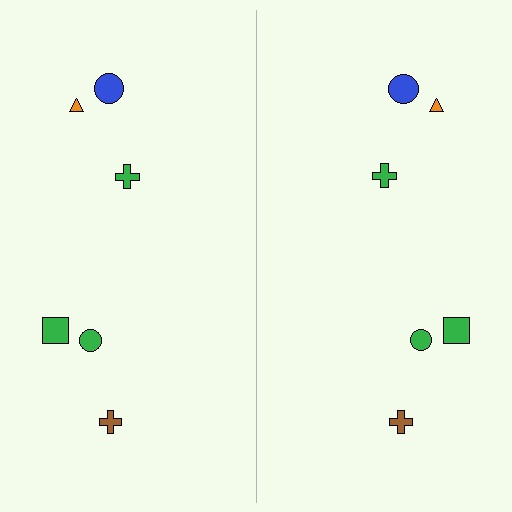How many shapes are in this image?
There are 12 shapes in this image.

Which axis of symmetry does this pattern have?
The pattern has a vertical axis of symmetry running through the center of the image.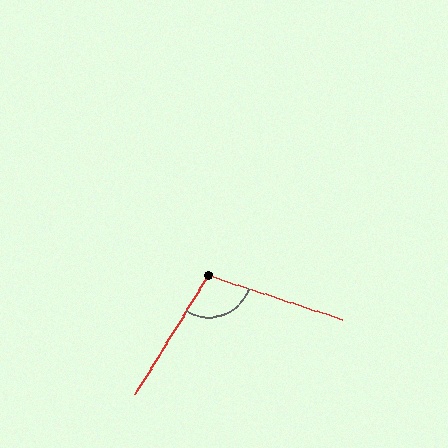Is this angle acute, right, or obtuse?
It is obtuse.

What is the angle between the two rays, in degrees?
Approximately 103 degrees.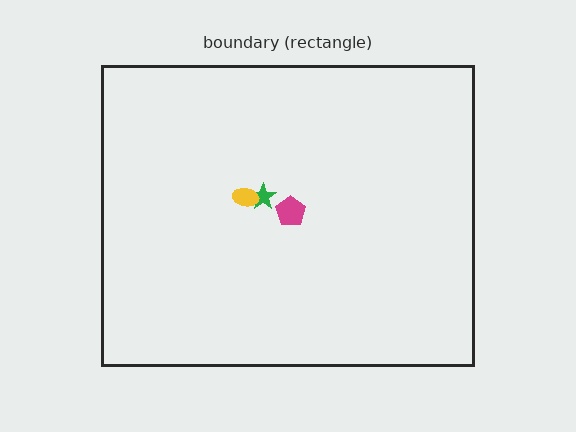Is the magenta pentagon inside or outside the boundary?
Inside.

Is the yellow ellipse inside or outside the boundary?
Inside.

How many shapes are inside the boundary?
3 inside, 0 outside.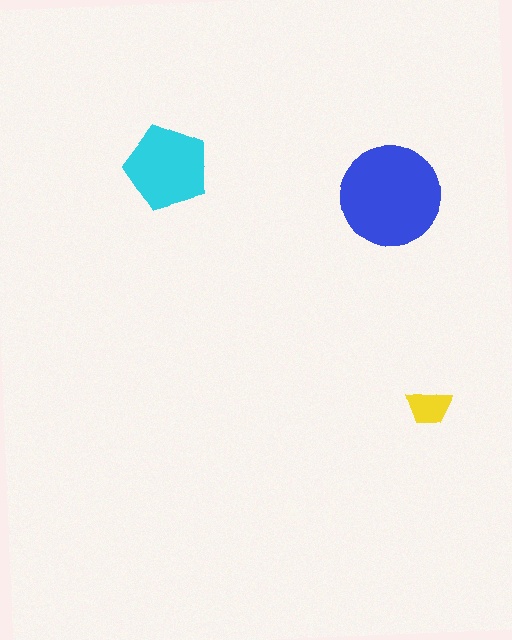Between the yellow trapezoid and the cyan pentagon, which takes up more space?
The cyan pentagon.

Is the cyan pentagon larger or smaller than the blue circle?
Smaller.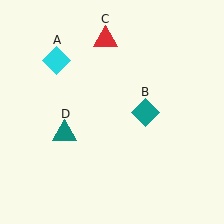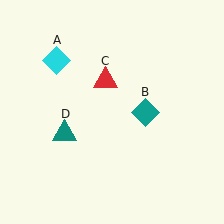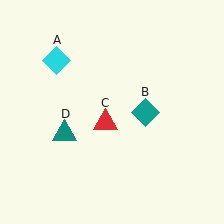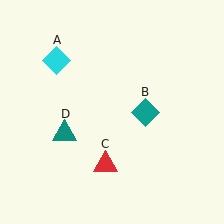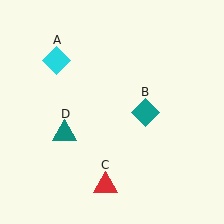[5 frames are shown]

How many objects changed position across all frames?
1 object changed position: red triangle (object C).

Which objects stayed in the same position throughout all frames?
Cyan diamond (object A) and teal diamond (object B) and teal triangle (object D) remained stationary.